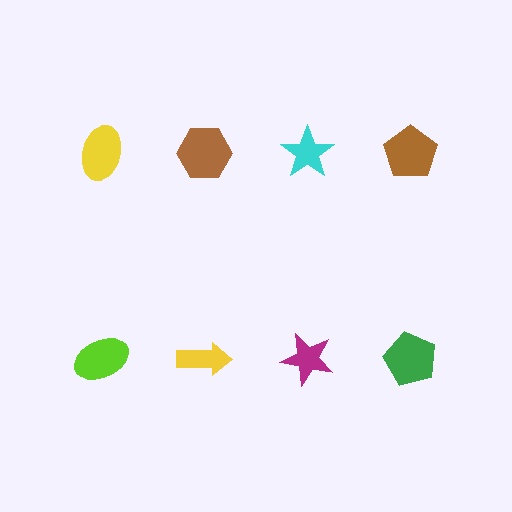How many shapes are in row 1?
4 shapes.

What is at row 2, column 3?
A magenta star.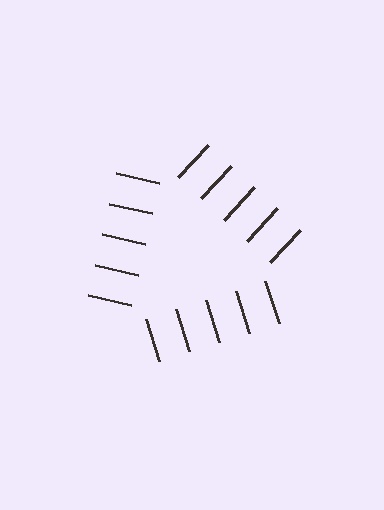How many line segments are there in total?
15 — 5 along each of the 3 edges.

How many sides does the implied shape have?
3 sides — the line-ends trace a triangle.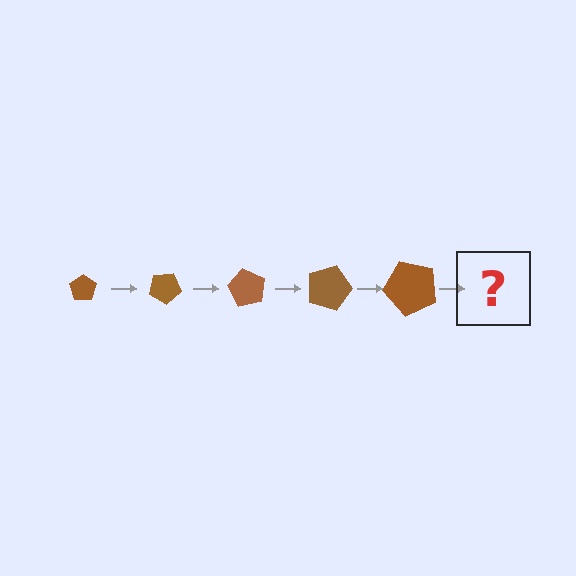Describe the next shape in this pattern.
It should be a pentagon, larger than the previous one and rotated 150 degrees from the start.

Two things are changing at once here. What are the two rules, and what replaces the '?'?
The two rules are that the pentagon grows larger each step and it rotates 30 degrees each step. The '?' should be a pentagon, larger than the previous one and rotated 150 degrees from the start.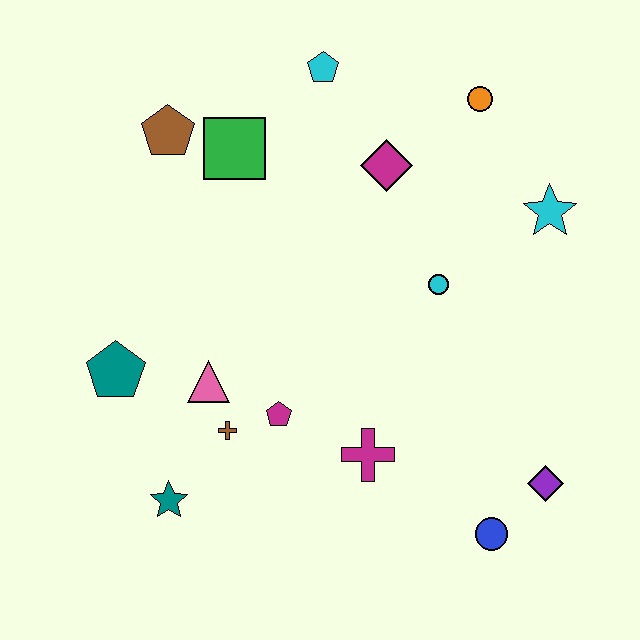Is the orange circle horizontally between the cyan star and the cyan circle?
Yes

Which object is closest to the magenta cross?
The magenta pentagon is closest to the magenta cross.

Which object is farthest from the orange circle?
The teal star is farthest from the orange circle.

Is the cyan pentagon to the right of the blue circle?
No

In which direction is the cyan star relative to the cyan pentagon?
The cyan star is to the right of the cyan pentagon.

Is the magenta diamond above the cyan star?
Yes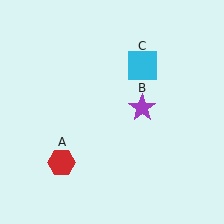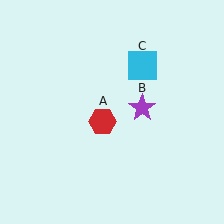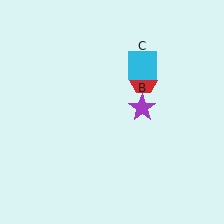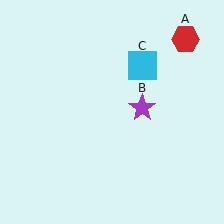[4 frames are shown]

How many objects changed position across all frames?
1 object changed position: red hexagon (object A).